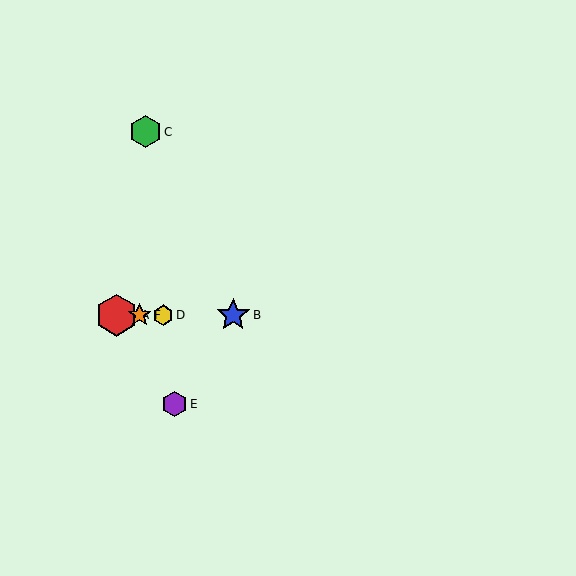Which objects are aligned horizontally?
Objects A, B, D, F are aligned horizontally.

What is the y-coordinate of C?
Object C is at y≈132.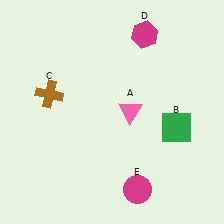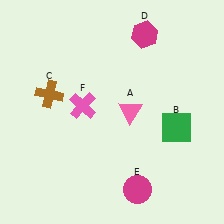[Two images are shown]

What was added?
A pink cross (F) was added in Image 2.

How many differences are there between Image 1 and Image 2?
There is 1 difference between the two images.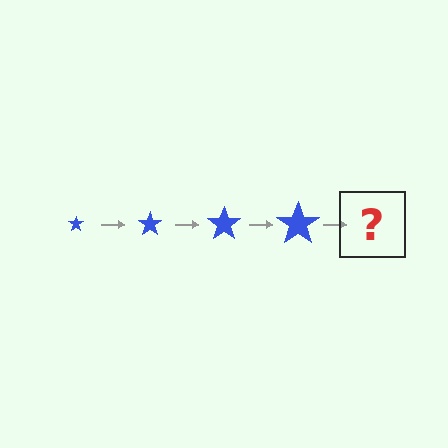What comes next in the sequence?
The next element should be a blue star, larger than the previous one.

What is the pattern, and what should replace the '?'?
The pattern is that the star gets progressively larger each step. The '?' should be a blue star, larger than the previous one.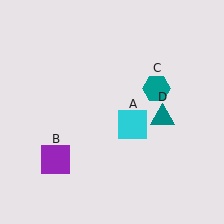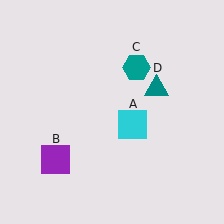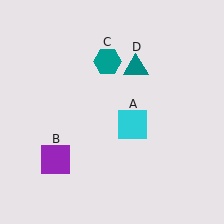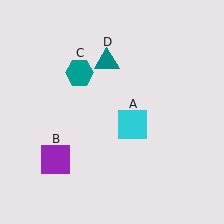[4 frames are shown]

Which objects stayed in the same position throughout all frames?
Cyan square (object A) and purple square (object B) remained stationary.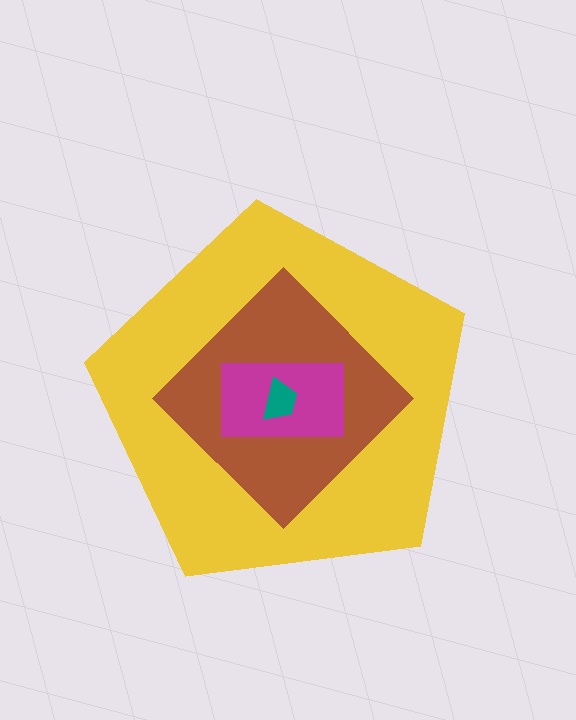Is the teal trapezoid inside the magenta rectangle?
Yes.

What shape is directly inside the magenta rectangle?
The teal trapezoid.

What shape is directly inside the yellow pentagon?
The brown diamond.